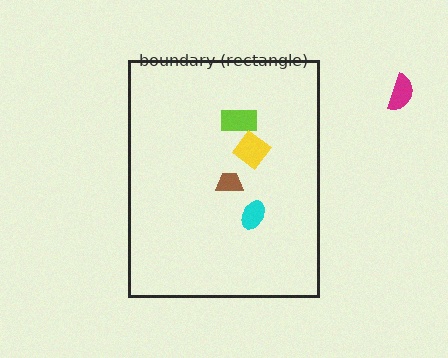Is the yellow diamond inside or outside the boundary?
Inside.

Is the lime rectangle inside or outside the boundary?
Inside.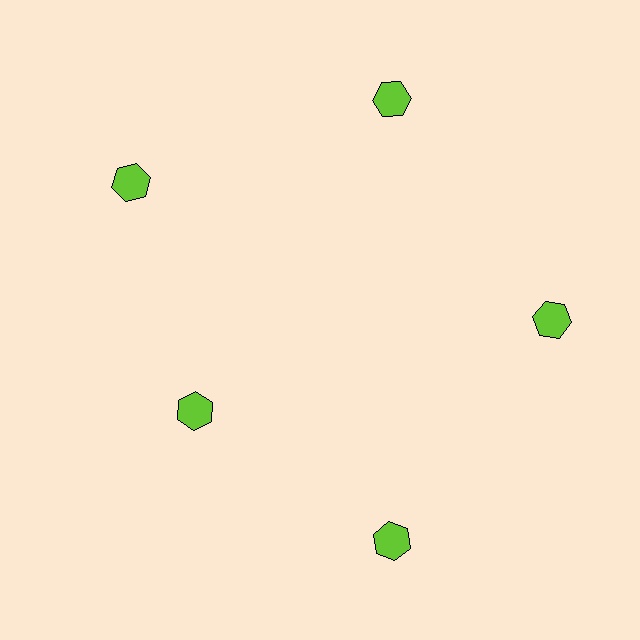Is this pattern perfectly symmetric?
No. The 5 lime hexagons are arranged in a ring, but one element near the 8 o'clock position is pulled inward toward the center, breaking the 5-fold rotational symmetry.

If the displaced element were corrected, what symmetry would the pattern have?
It would have 5-fold rotational symmetry — the pattern would map onto itself every 72 degrees.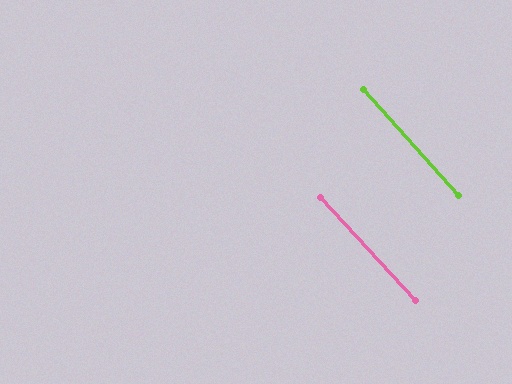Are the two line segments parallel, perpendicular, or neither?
Parallel — their directions differ by only 1.0°.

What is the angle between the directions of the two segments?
Approximately 1 degree.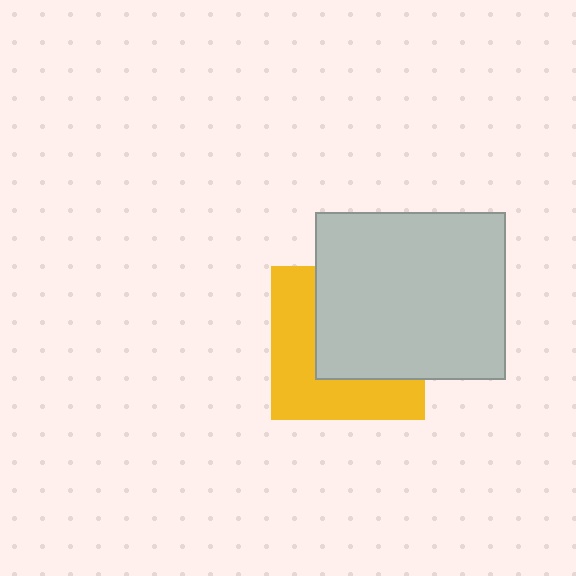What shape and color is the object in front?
The object in front is a light gray rectangle.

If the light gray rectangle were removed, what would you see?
You would see the complete yellow square.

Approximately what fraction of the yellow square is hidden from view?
Roughly 53% of the yellow square is hidden behind the light gray rectangle.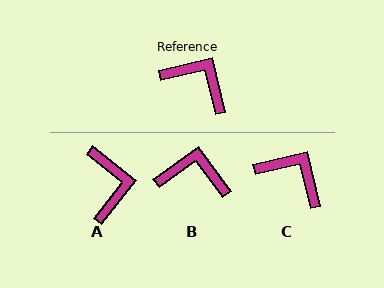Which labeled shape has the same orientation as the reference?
C.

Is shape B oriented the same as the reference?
No, it is off by about 23 degrees.